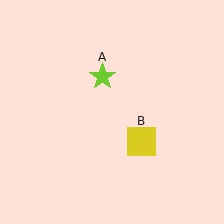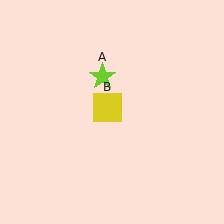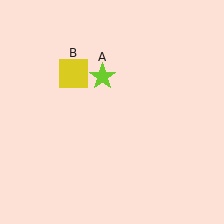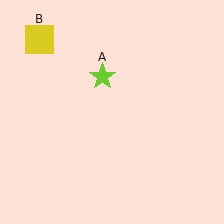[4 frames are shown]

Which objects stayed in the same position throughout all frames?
Lime star (object A) remained stationary.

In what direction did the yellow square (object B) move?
The yellow square (object B) moved up and to the left.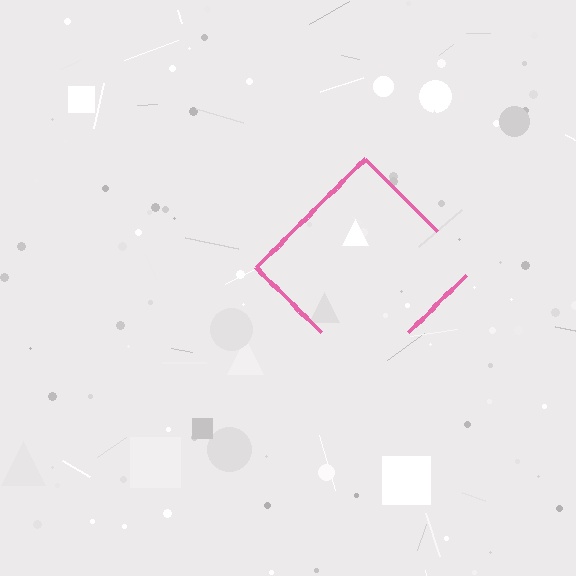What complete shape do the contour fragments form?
The contour fragments form a diamond.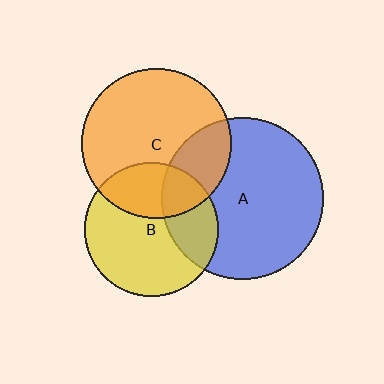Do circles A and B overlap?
Yes.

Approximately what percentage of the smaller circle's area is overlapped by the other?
Approximately 30%.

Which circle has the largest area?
Circle A (blue).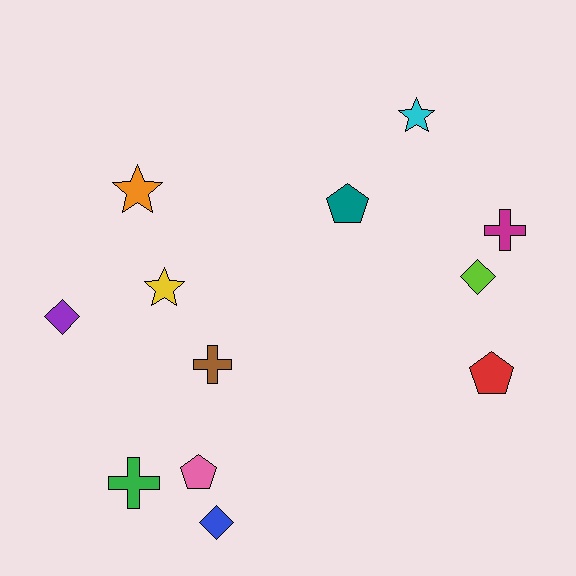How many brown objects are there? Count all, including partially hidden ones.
There is 1 brown object.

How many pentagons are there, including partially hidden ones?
There are 3 pentagons.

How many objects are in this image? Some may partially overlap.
There are 12 objects.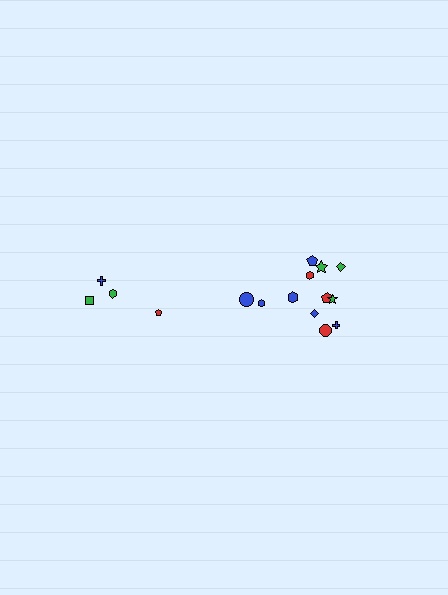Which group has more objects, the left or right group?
The right group.